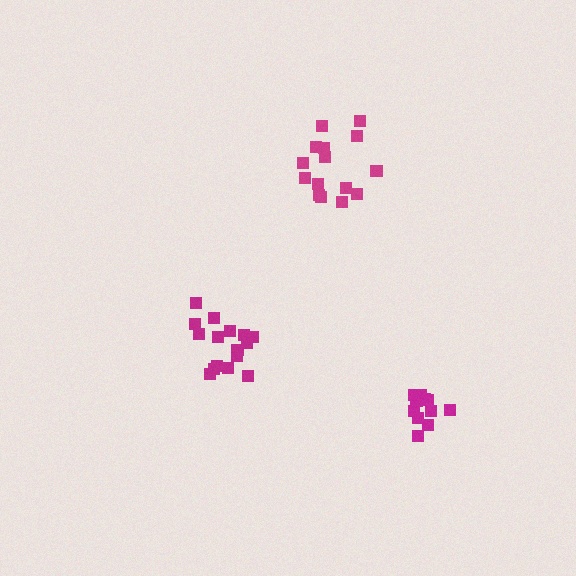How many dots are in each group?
Group 1: 16 dots, Group 2: 11 dots, Group 3: 15 dots (42 total).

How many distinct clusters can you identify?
There are 3 distinct clusters.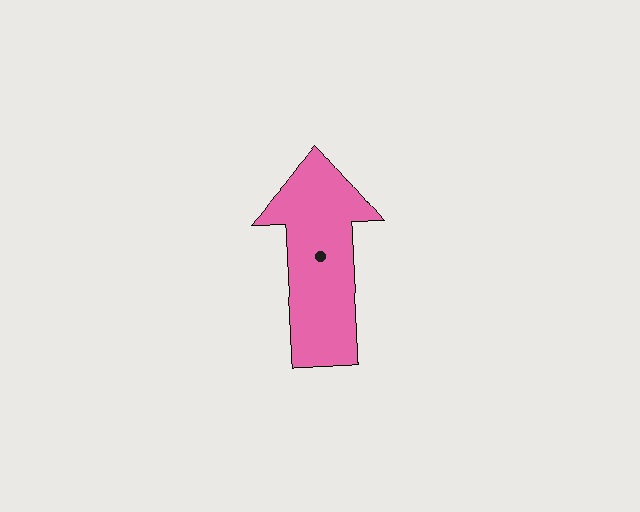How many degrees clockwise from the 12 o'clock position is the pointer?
Approximately 0 degrees.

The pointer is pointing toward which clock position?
Roughly 12 o'clock.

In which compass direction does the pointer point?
North.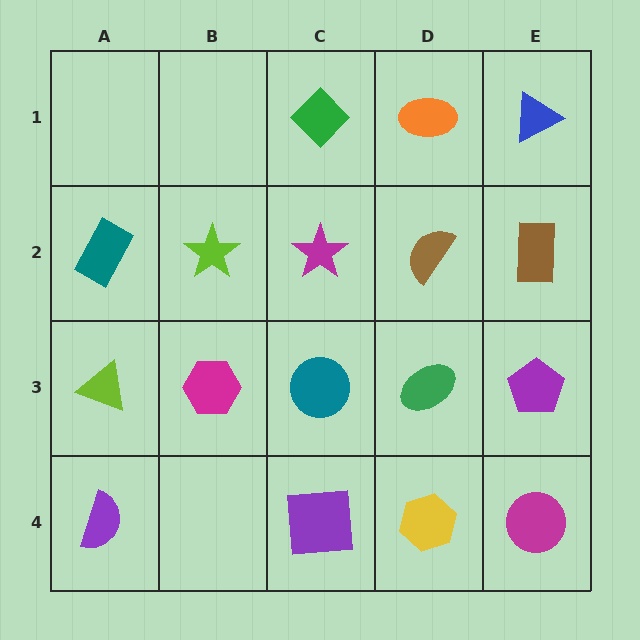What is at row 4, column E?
A magenta circle.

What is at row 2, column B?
A lime star.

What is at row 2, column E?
A brown rectangle.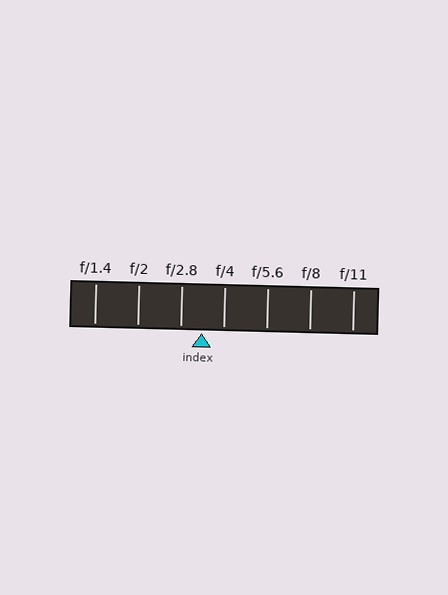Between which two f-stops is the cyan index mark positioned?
The index mark is between f/2.8 and f/4.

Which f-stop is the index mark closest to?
The index mark is closest to f/2.8.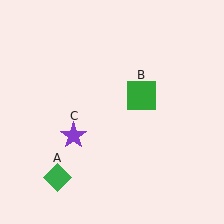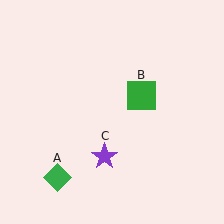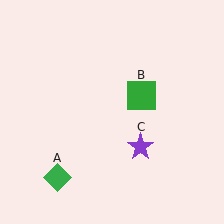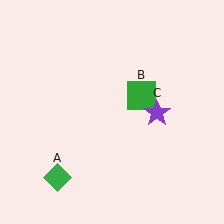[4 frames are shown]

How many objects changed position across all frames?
1 object changed position: purple star (object C).